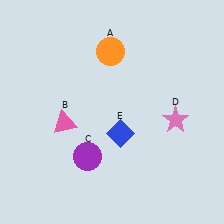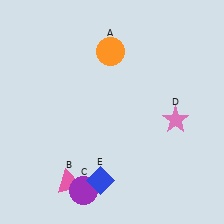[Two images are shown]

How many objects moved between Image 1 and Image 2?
3 objects moved between the two images.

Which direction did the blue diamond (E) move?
The blue diamond (E) moved down.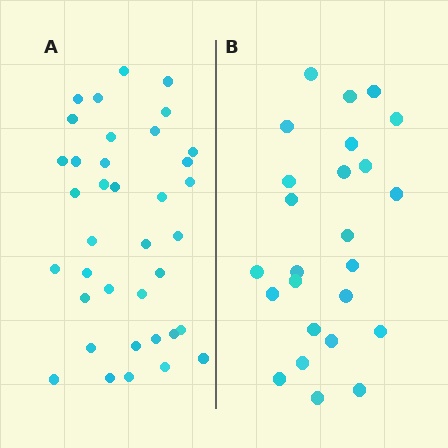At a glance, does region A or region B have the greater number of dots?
Region A (the left region) has more dots.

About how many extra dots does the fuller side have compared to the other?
Region A has roughly 12 or so more dots than region B.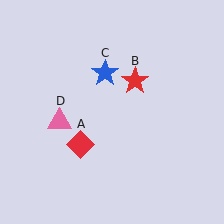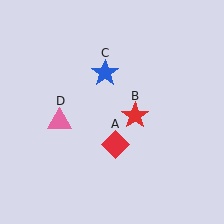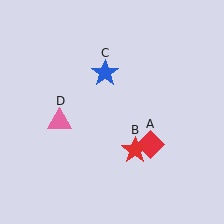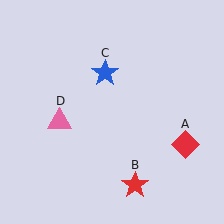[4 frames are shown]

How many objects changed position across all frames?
2 objects changed position: red diamond (object A), red star (object B).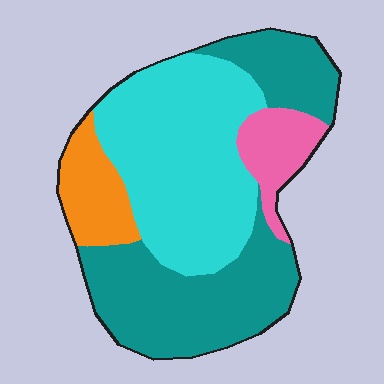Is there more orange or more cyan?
Cyan.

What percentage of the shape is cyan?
Cyan covers around 40% of the shape.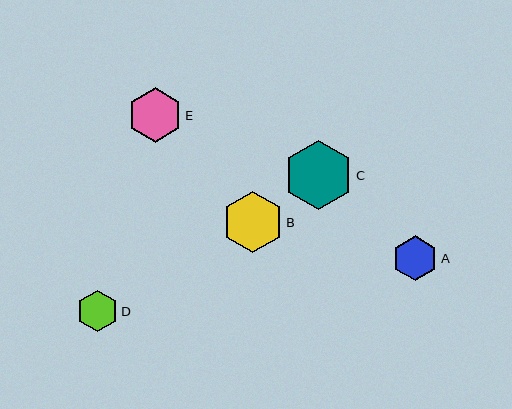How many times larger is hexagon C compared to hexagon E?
Hexagon C is approximately 1.3 times the size of hexagon E.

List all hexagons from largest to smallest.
From largest to smallest: C, B, E, A, D.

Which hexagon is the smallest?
Hexagon D is the smallest with a size of approximately 42 pixels.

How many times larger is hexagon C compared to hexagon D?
Hexagon C is approximately 1.6 times the size of hexagon D.